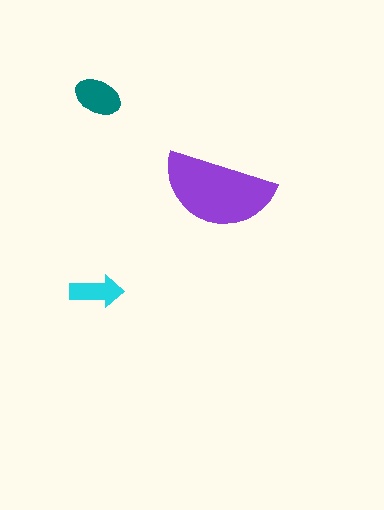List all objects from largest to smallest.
The purple semicircle, the teal ellipse, the cyan arrow.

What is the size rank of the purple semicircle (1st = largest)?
1st.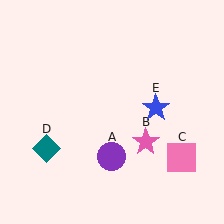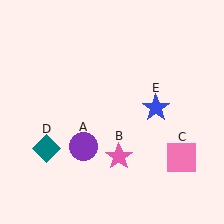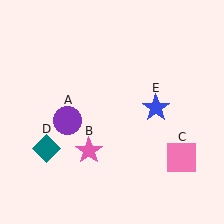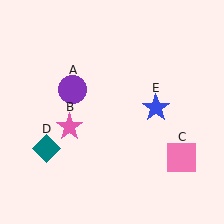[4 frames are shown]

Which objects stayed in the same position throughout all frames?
Pink square (object C) and teal diamond (object D) and blue star (object E) remained stationary.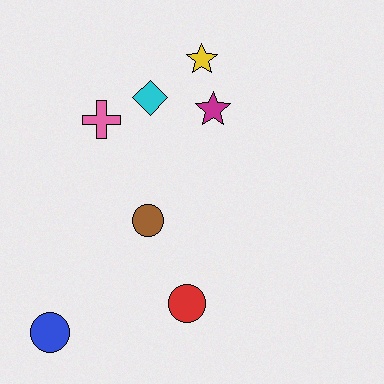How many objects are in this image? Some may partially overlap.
There are 7 objects.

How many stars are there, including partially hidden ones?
There are 2 stars.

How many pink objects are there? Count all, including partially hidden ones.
There is 1 pink object.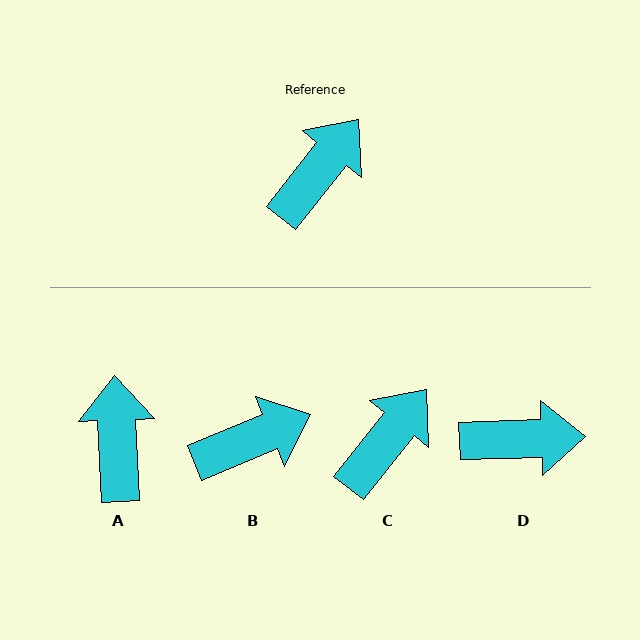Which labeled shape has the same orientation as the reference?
C.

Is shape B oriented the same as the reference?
No, it is off by about 29 degrees.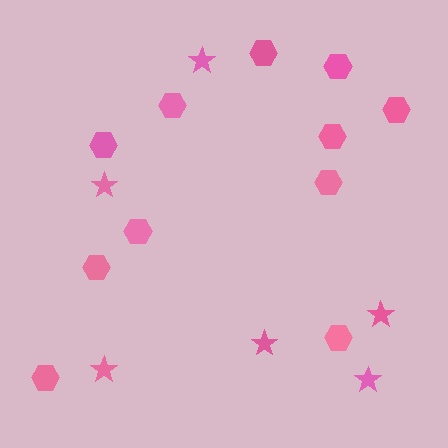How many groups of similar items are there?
There are 2 groups: one group of hexagons (11) and one group of stars (6).